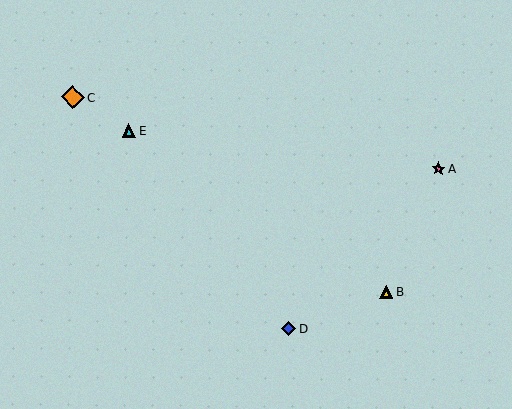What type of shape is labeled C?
Shape C is an orange diamond.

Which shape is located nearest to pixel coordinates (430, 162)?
The pink star (labeled A) at (439, 169) is nearest to that location.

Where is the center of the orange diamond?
The center of the orange diamond is at (72, 97).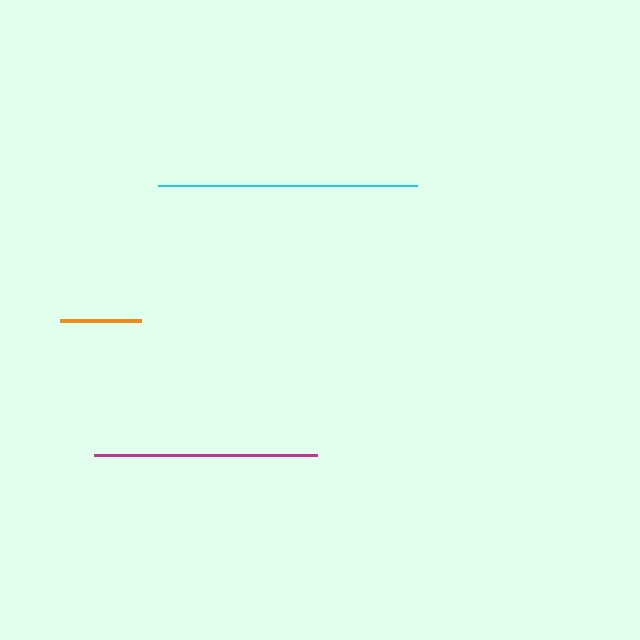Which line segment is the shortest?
The orange line is the shortest at approximately 81 pixels.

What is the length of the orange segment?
The orange segment is approximately 81 pixels long.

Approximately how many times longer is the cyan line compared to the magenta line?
The cyan line is approximately 1.2 times the length of the magenta line.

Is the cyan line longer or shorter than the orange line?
The cyan line is longer than the orange line.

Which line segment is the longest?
The cyan line is the longest at approximately 259 pixels.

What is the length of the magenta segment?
The magenta segment is approximately 223 pixels long.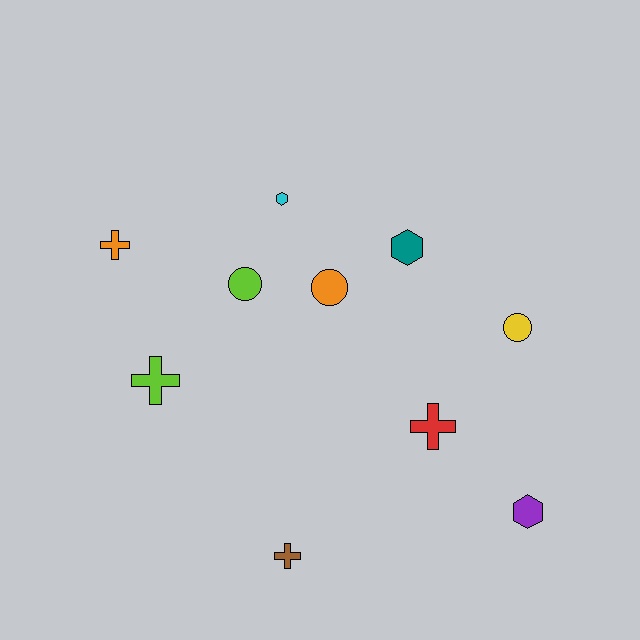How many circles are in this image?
There are 3 circles.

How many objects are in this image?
There are 10 objects.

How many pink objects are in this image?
There are no pink objects.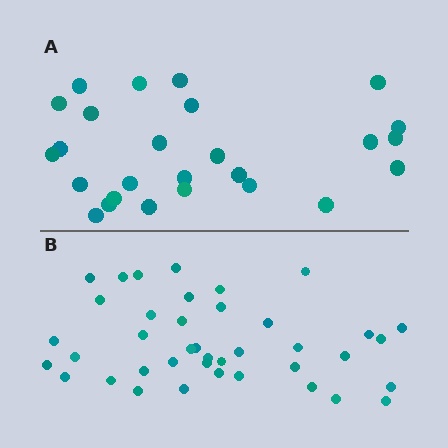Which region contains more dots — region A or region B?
Region B (the bottom region) has more dots.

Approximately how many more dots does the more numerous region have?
Region B has approximately 15 more dots than region A.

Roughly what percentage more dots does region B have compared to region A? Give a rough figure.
About 55% more.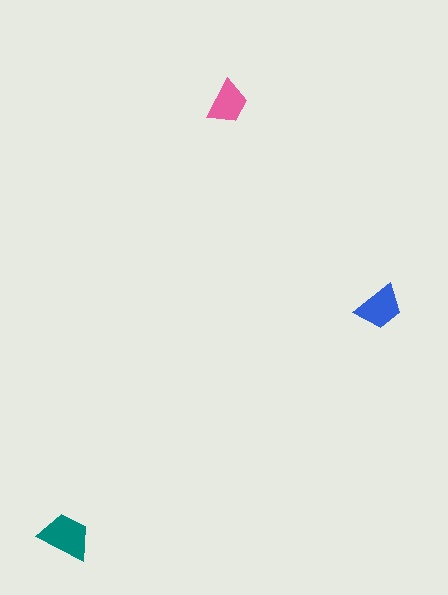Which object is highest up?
The pink trapezoid is topmost.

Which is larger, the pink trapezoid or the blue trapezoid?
The blue one.